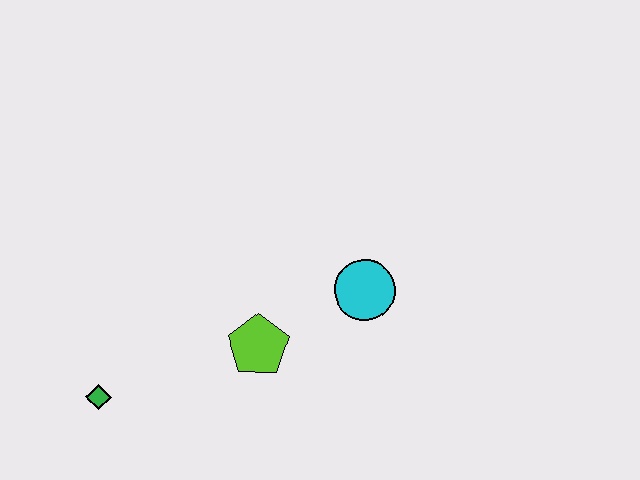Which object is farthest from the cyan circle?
The green diamond is farthest from the cyan circle.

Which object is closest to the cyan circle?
The lime pentagon is closest to the cyan circle.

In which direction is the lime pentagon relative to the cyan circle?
The lime pentagon is to the left of the cyan circle.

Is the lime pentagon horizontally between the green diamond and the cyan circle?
Yes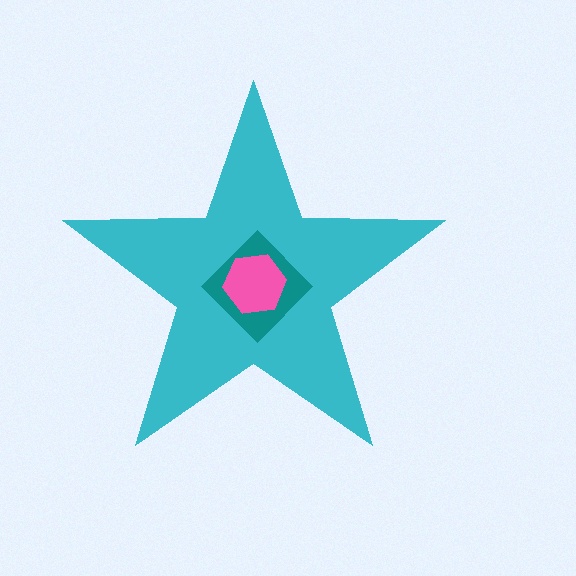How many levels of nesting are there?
3.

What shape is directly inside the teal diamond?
The pink hexagon.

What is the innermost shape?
The pink hexagon.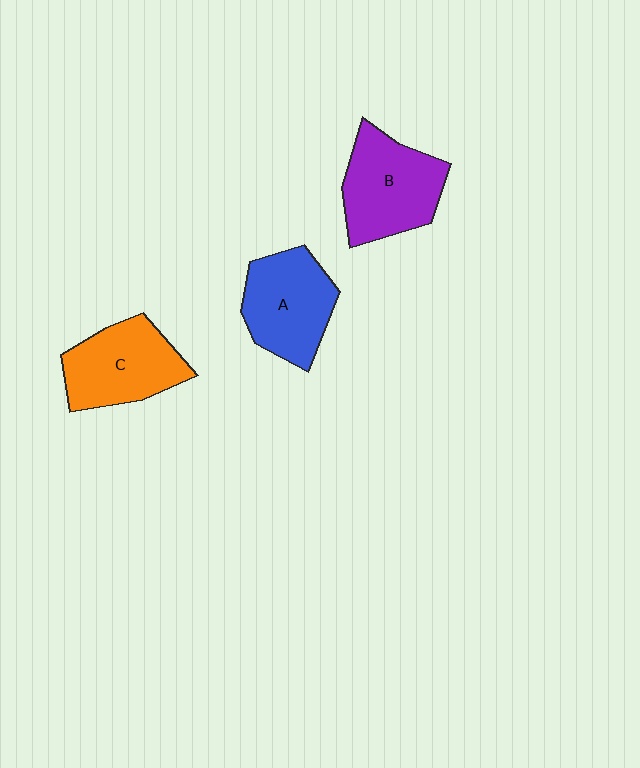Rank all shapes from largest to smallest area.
From largest to smallest: B (purple), A (blue), C (orange).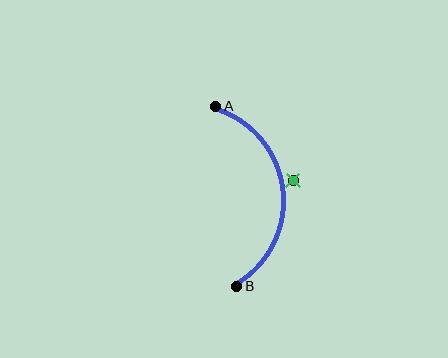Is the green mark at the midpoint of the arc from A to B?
No — the green mark does not lie on the arc at all. It sits slightly outside the curve.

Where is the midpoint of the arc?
The arc midpoint is the point on the curve farthest from the straight line joining A and B. It sits to the right of that line.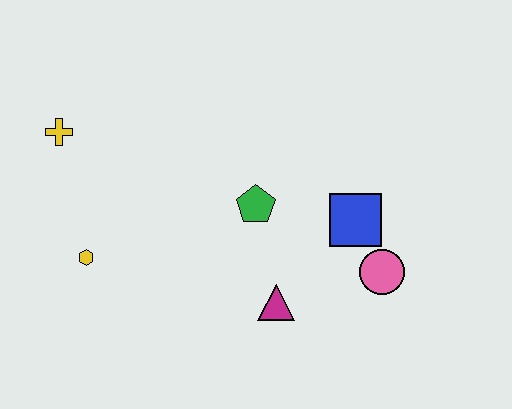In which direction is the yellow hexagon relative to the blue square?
The yellow hexagon is to the left of the blue square.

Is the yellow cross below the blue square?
No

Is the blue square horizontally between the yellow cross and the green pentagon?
No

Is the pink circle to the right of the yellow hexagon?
Yes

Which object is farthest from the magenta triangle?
The yellow cross is farthest from the magenta triangle.